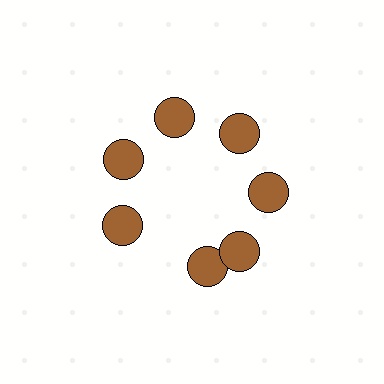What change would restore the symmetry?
The symmetry would be restored by rotating it back into even spacing with its neighbors so that all 7 circles sit at equal angles and equal distance from the center.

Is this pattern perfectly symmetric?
No. The 7 brown circles are arranged in a ring, but one element near the 6 o'clock position is rotated out of alignment along the ring, breaking the 7-fold rotational symmetry.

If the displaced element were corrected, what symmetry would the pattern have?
It would have 7-fold rotational symmetry — the pattern would map onto itself every 51 degrees.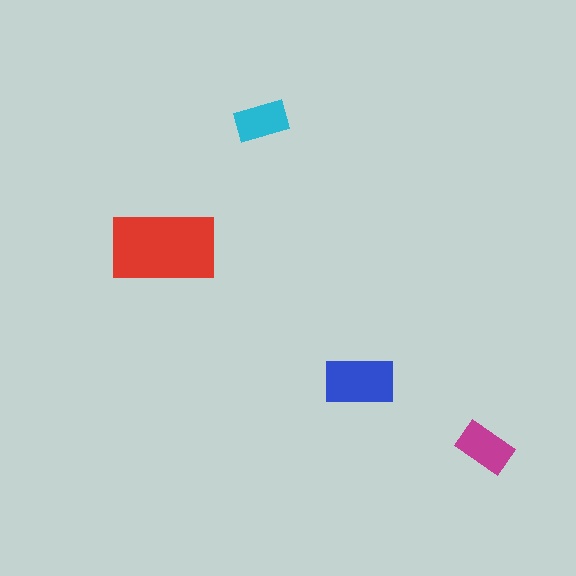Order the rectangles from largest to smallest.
the red one, the blue one, the magenta one, the cyan one.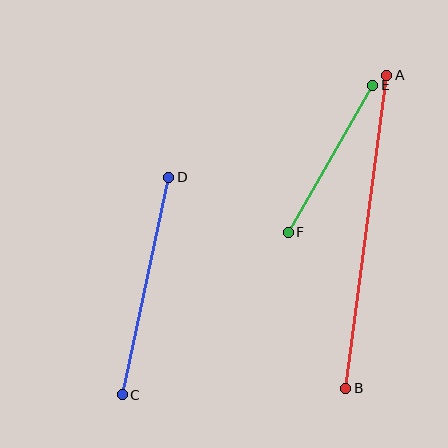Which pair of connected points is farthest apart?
Points A and B are farthest apart.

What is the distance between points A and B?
The distance is approximately 316 pixels.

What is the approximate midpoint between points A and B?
The midpoint is at approximately (366, 232) pixels.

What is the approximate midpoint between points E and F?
The midpoint is at approximately (330, 159) pixels.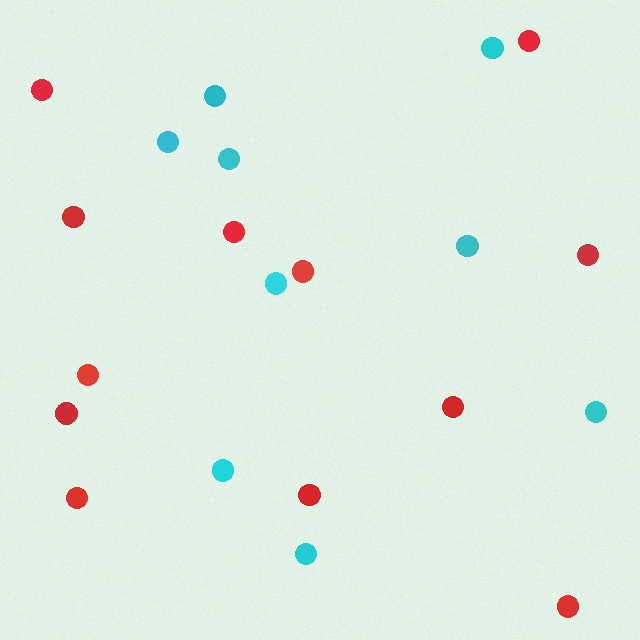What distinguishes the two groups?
There are 2 groups: one group of cyan circles (9) and one group of red circles (12).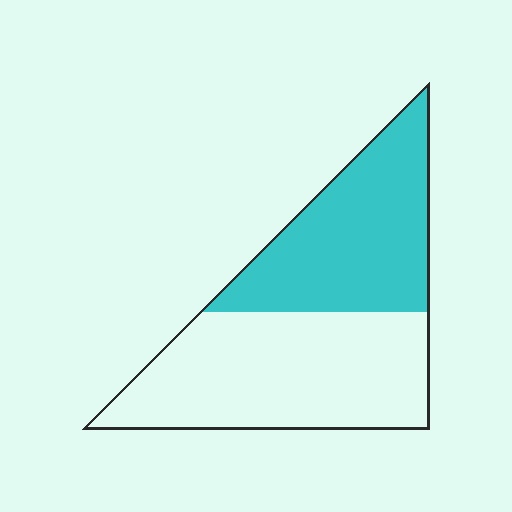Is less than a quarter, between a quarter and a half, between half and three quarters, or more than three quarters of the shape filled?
Between a quarter and a half.